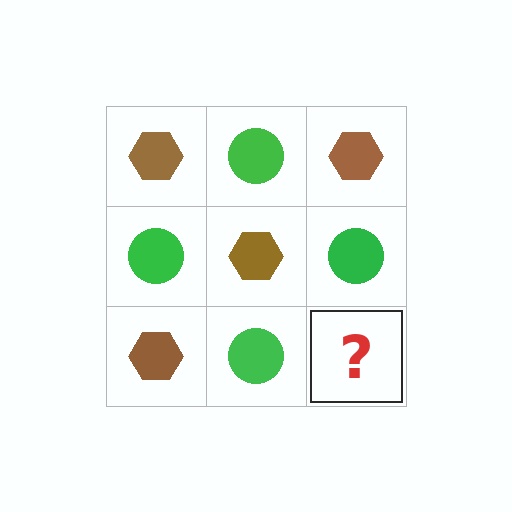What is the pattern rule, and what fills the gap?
The rule is that it alternates brown hexagon and green circle in a checkerboard pattern. The gap should be filled with a brown hexagon.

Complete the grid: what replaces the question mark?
The question mark should be replaced with a brown hexagon.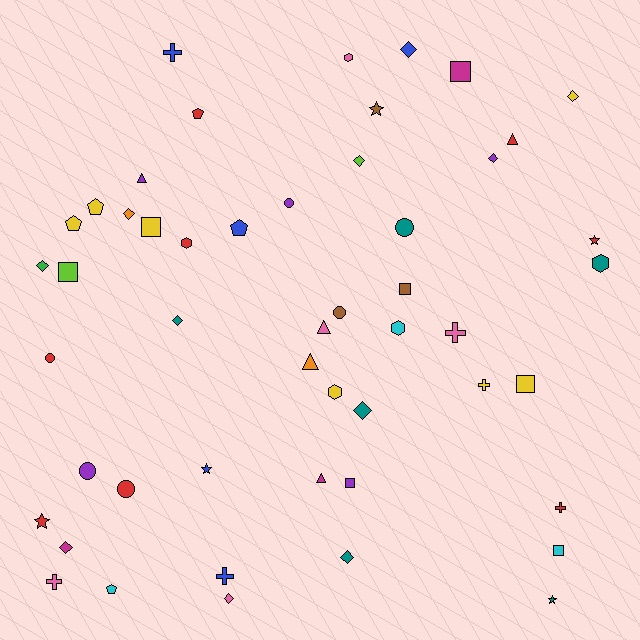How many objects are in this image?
There are 50 objects.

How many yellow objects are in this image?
There are 7 yellow objects.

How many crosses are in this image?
There are 6 crosses.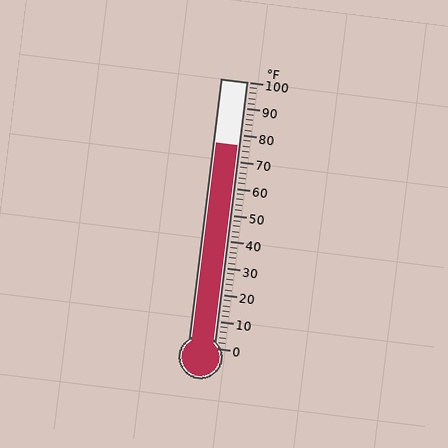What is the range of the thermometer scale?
The thermometer scale ranges from 0°F to 100°F.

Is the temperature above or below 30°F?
The temperature is above 30°F.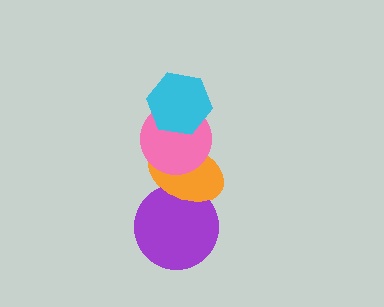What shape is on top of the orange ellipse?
The pink circle is on top of the orange ellipse.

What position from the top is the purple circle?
The purple circle is 4th from the top.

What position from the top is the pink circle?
The pink circle is 2nd from the top.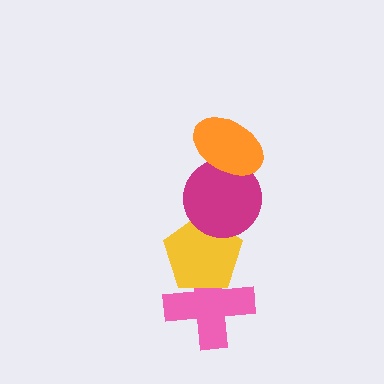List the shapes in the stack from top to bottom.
From top to bottom: the orange ellipse, the magenta circle, the yellow pentagon, the pink cross.